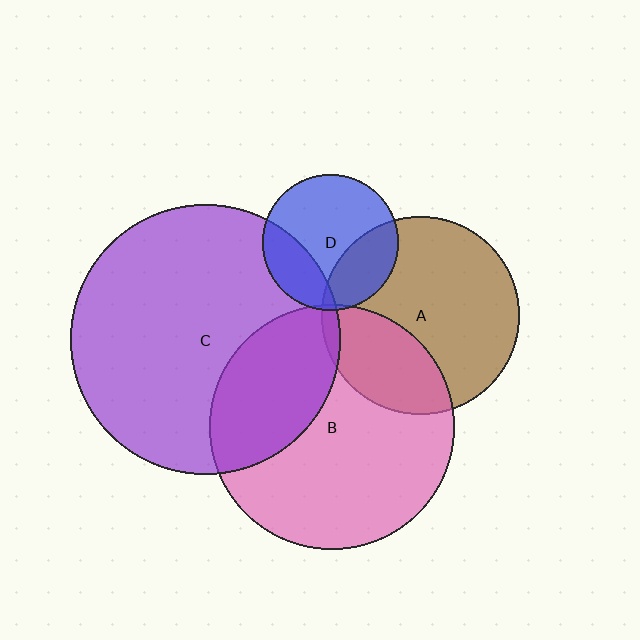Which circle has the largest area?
Circle C (purple).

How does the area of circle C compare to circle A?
Approximately 1.9 times.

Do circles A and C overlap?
Yes.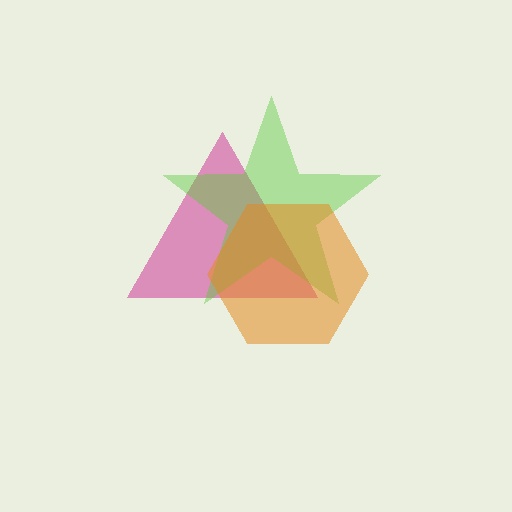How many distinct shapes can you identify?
There are 3 distinct shapes: a magenta triangle, a lime star, an orange hexagon.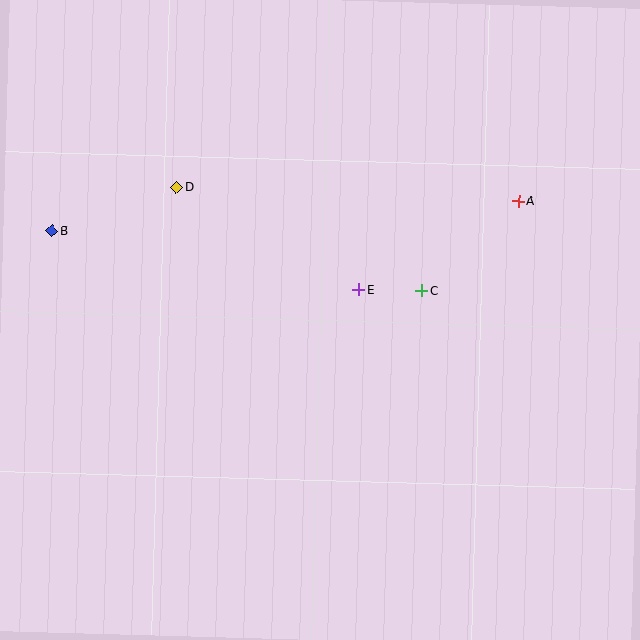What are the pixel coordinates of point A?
Point A is at (519, 201).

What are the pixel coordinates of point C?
Point C is at (422, 291).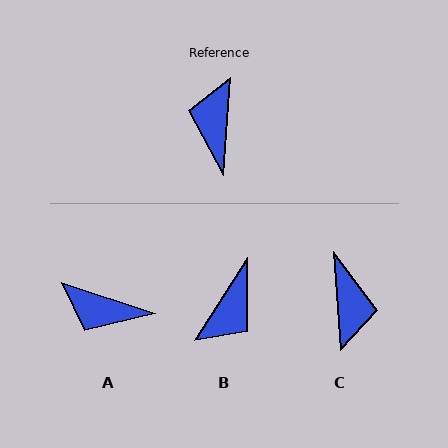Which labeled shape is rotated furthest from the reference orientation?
C, about 171 degrees away.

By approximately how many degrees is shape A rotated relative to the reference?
Approximately 76 degrees counter-clockwise.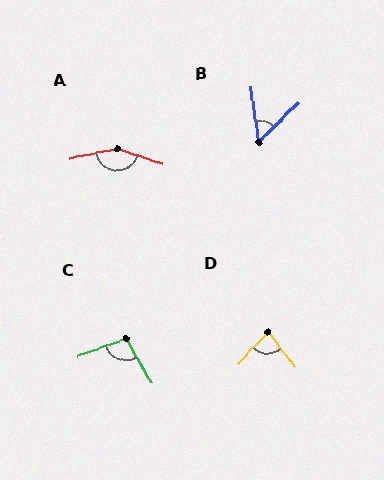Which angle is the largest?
A, at approximately 149 degrees.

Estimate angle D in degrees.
Approximately 79 degrees.